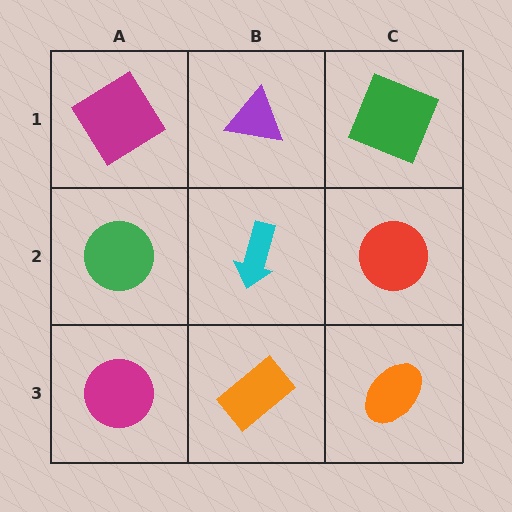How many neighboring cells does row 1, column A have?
2.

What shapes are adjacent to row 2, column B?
A purple triangle (row 1, column B), an orange rectangle (row 3, column B), a green circle (row 2, column A), a red circle (row 2, column C).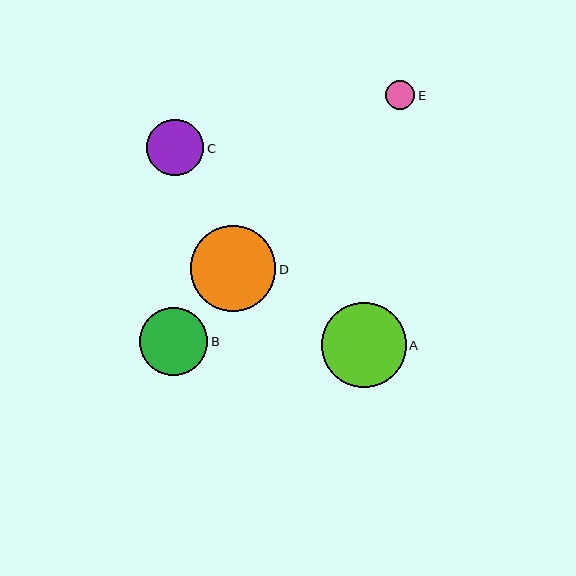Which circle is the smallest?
Circle E is the smallest with a size of approximately 29 pixels.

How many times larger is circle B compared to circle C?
Circle B is approximately 1.2 times the size of circle C.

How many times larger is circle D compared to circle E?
Circle D is approximately 3.0 times the size of circle E.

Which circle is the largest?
Circle D is the largest with a size of approximately 86 pixels.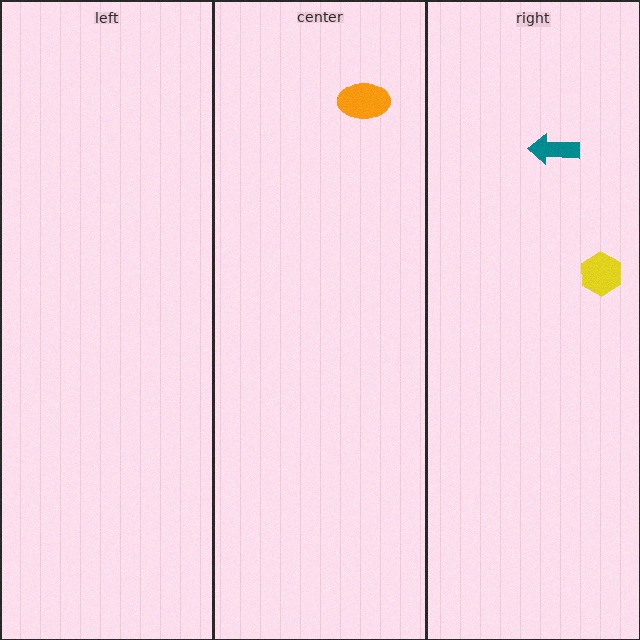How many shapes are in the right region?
2.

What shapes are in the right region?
The teal arrow, the yellow hexagon.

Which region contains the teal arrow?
The right region.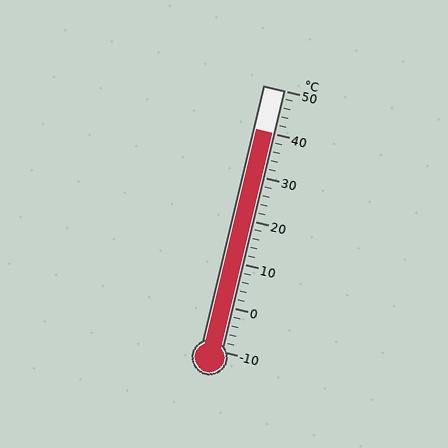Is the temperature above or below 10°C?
The temperature is above 10°C.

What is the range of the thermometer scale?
The thermometer scale ranges from -10°C to 50°C.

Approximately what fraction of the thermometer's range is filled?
The thermometer is filled to approximately 85% of its range.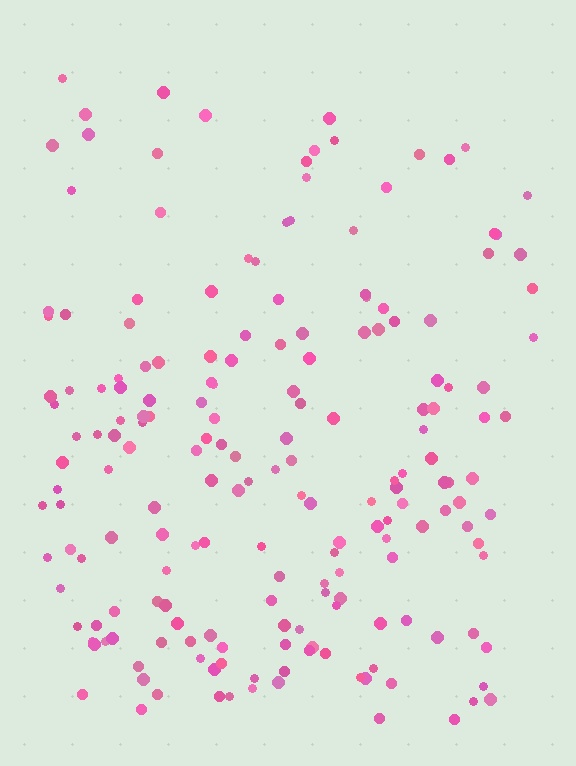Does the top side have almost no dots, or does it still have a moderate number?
Still a moderate number, just noticeably fewer than the bottom.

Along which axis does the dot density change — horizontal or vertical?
Vertical.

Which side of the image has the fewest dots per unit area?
The top.